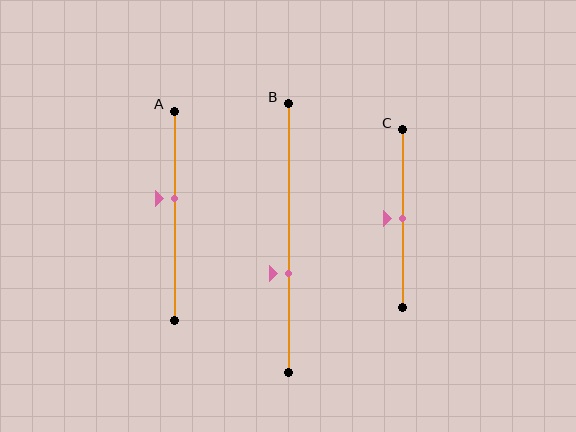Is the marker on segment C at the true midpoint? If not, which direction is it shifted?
Yes, the marker on segment C is at the true midpoint.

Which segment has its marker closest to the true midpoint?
Segment C has its marker closest to the true midpoint.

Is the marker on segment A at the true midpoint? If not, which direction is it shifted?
No, the marker on segment A is shifted upward by about 8% of the segment length.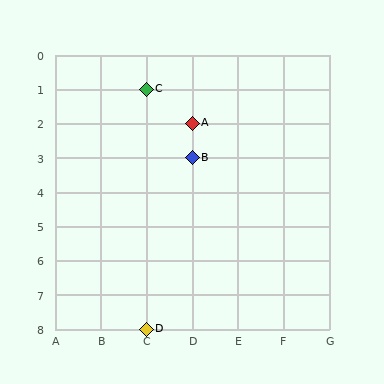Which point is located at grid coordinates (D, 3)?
Point B is at (D, 3).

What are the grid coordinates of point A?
Point A is at grid coordinates (D, 2).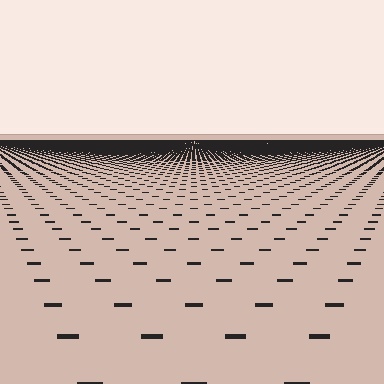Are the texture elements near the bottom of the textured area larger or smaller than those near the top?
Larger. Near the bottom, elements are closer to the viewer and appear at a bigger on-screen size.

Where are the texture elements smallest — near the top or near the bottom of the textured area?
Near the top.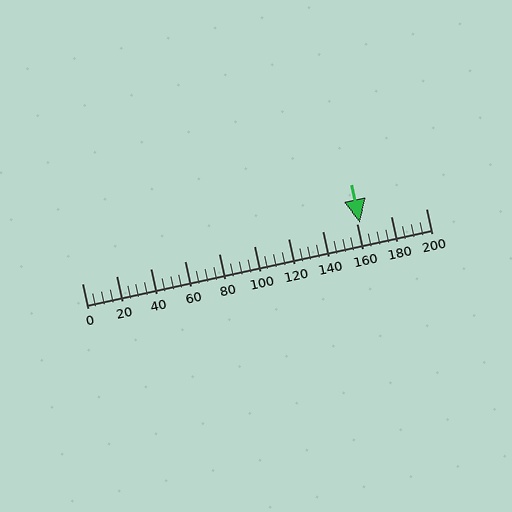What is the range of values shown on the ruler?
The ruler shows values from 0 to 200.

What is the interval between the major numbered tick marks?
The major tick marks are spaced 20 units apart.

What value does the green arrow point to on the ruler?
The green arrow points to approximately 162.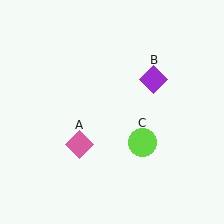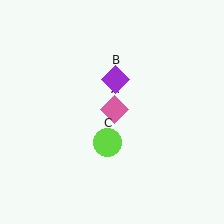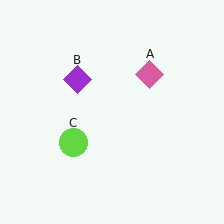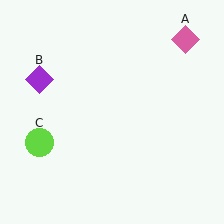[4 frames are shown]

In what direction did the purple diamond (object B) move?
The purple diamond (object B) moved left.